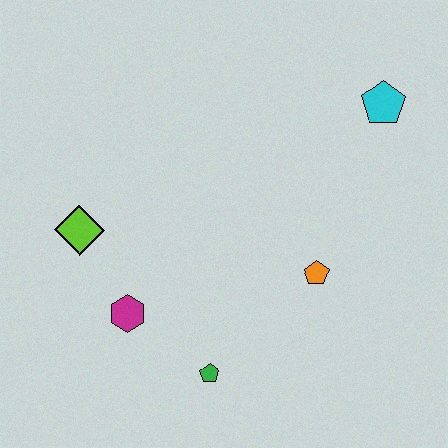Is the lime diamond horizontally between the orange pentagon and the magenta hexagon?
No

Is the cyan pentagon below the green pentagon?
No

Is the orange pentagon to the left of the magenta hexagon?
No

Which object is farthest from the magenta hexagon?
The cyan pentagon is farthest from the magenta hexagon.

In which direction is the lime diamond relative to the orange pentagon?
The lime diamond is to the left of the orange pentagon.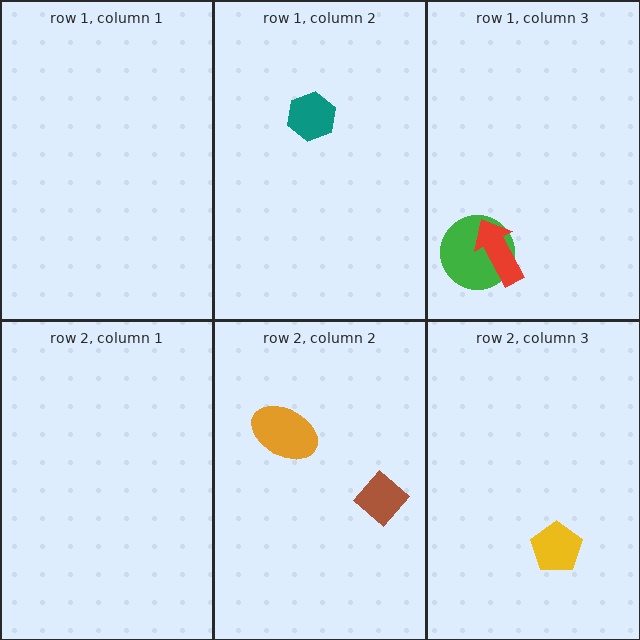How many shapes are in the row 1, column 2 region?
1.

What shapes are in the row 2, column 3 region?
The yellow pentagon.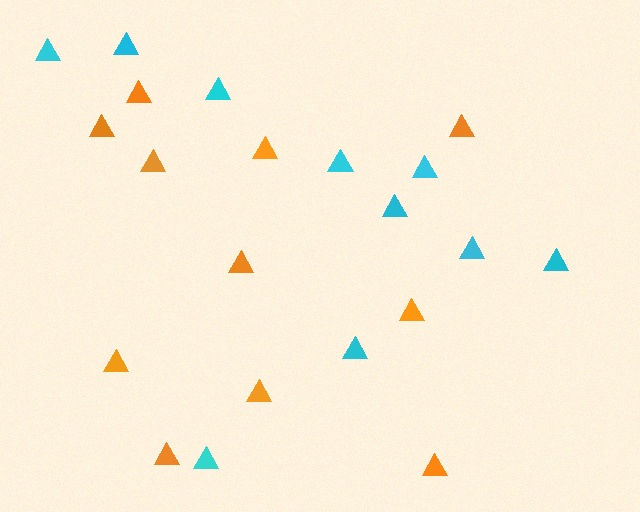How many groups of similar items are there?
There are 2 groups: one group of cyan triangles (10) and one group of orange triangles (11).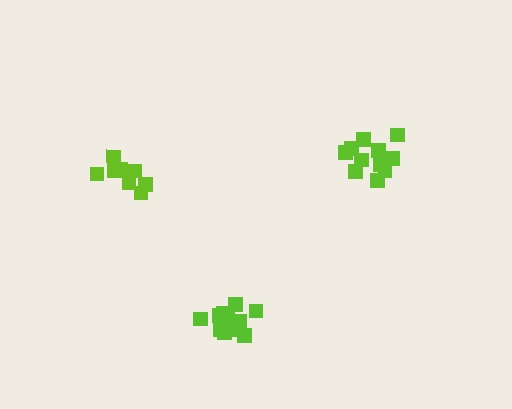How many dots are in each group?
Group 1: 13 dots, Group 2: 11 dots, Group 3: 8 dots (32 total).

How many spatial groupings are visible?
There are 3 spatial groupings.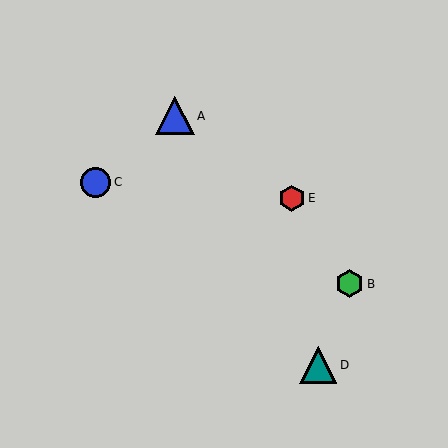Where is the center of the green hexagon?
The center of the green hexagon is at (349, 284).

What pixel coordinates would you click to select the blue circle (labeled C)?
Click at (96, 182) to select the blue circle C.